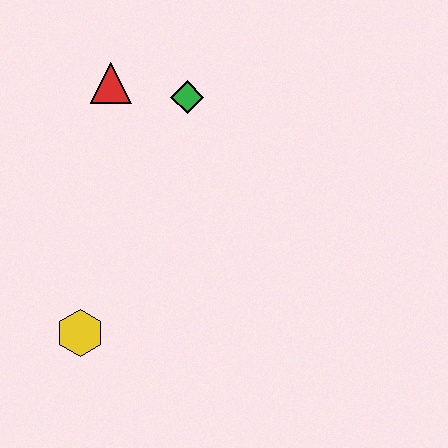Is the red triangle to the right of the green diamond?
No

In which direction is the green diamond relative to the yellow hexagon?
The green diamond is above the yellow hexagon.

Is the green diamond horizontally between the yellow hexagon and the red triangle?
No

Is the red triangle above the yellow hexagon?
Yes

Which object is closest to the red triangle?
The green diamond is closest to the red triangle.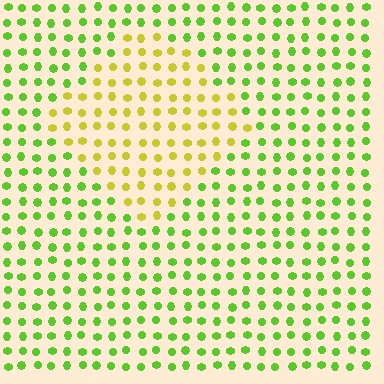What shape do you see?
I see a diamond.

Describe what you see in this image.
The image is filled with small lime elements in a uniform arrangement. A diamond-shaped region is visible where the elements are tinted to a slightly different hue, forming a subtle color boundary.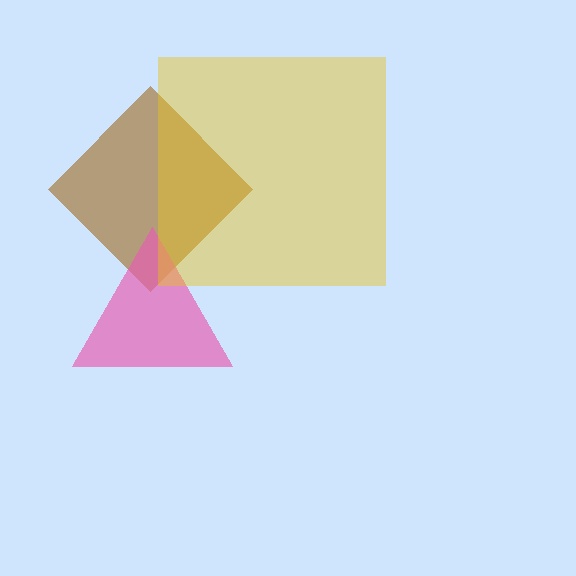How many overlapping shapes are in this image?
There are 3 overlapping shapes in the image.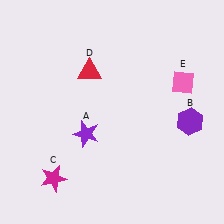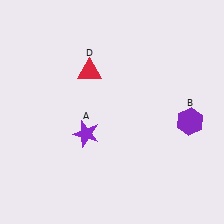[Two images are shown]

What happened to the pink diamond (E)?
The pink diamond (E) was removed in Image 2. It was in the top-right area of Image 1.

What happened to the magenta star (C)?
The magenta star (C) was removed in Image 2. It was in the bottom-left area of Image 1.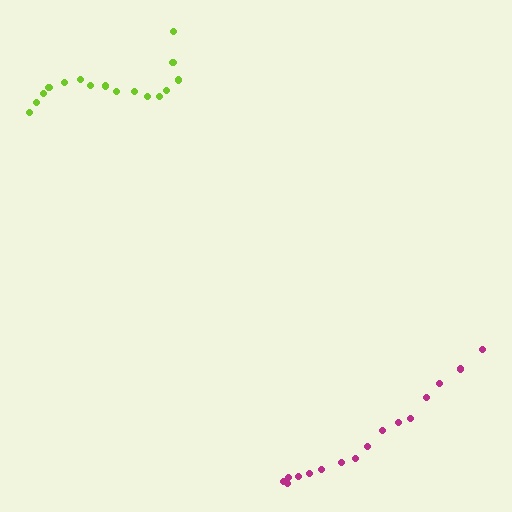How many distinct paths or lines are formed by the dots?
There are 2 distinct paths.